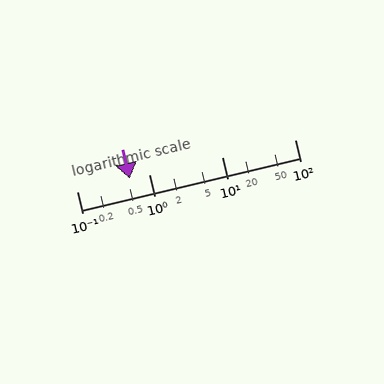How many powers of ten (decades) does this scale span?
The scale spans 3 decades, from 0.1 to 100.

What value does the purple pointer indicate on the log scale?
The pointer indicates approximately 0.53.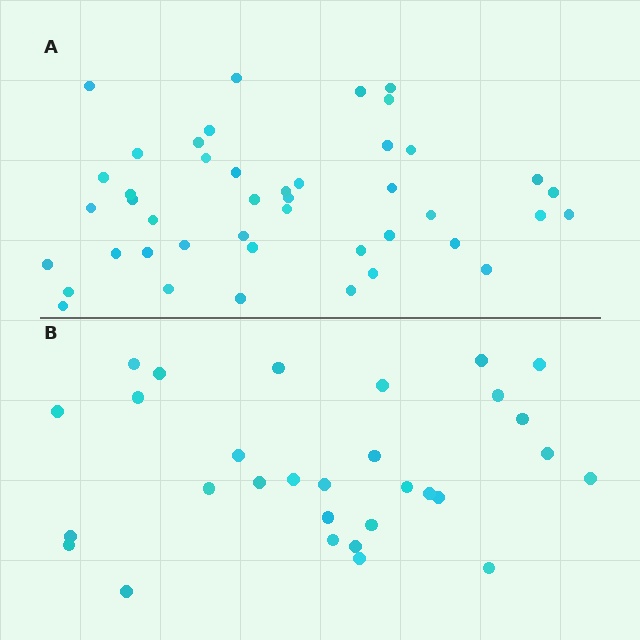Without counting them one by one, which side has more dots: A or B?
Region A (the top region) has more dots.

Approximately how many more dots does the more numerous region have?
Region A has approximately 15 more dots than region B.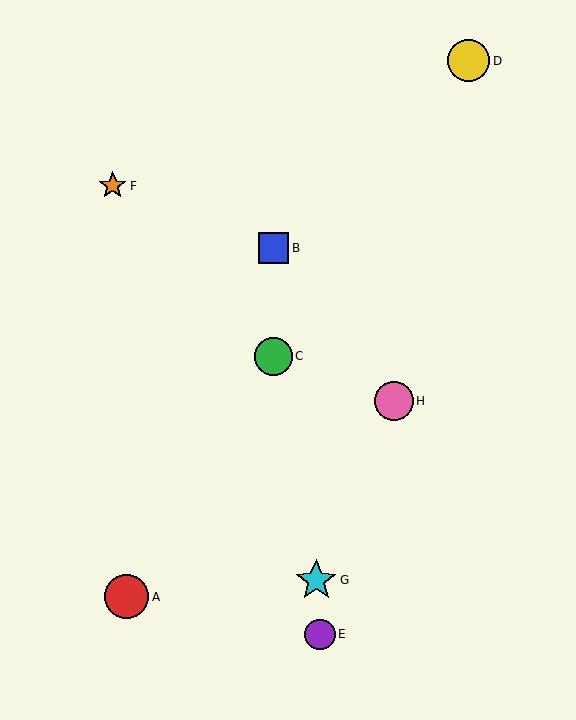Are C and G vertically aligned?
No, C is at x≈274 and G is at x≈316.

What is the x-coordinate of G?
Object G is at x≈316.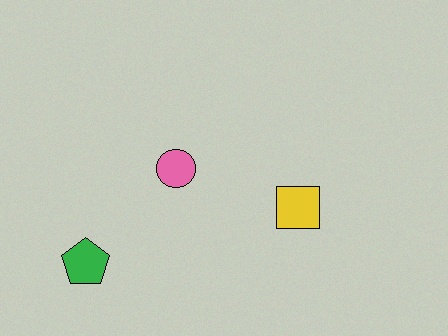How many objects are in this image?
There are 3 objects.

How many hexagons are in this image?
There are no hexagons.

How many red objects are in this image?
There are no red objects.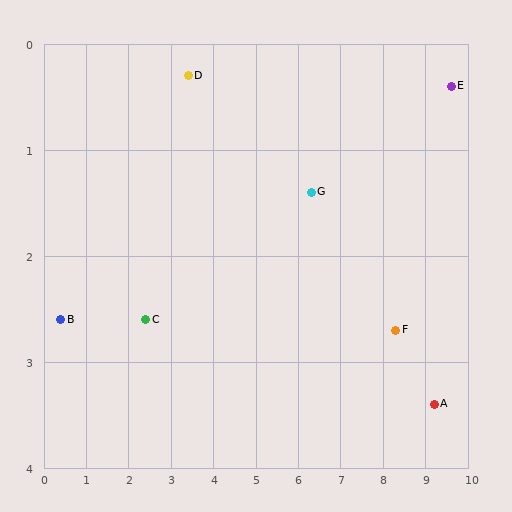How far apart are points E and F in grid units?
Points E and F are about 2.6 grid units apart.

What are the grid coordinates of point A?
Point A is at approximately (9.2, 3.4).